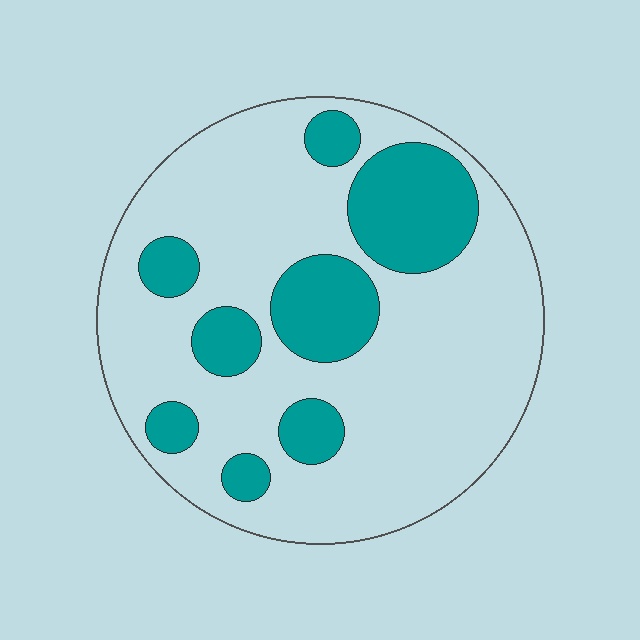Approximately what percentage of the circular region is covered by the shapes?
Approximately 25%.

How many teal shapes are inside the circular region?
8.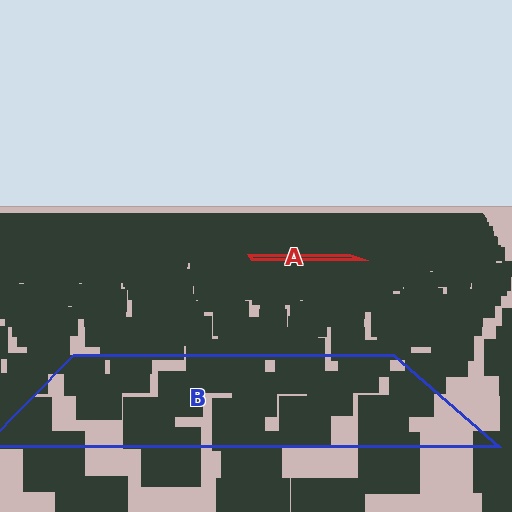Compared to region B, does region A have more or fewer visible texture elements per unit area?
Region A has more texture elements per unit area — they are packed more densely because it is farther away.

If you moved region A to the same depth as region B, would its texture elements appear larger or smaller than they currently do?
They would appear larger. At a closer depth, the same texture elements are projected at a bigger on-screen size.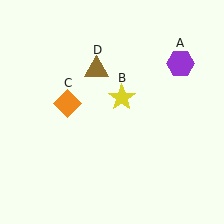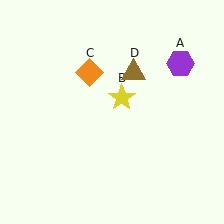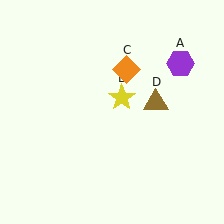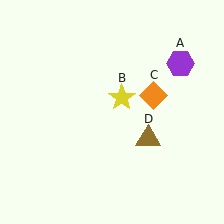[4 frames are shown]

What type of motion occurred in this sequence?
The orange diamond (object C), brown triangle (object D) rotated clockwise around the center of the scene.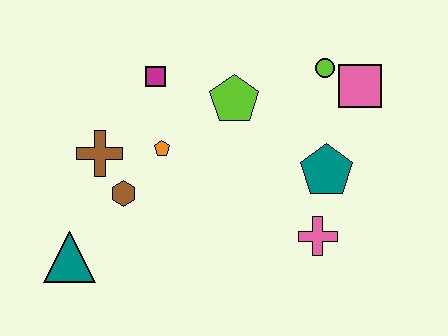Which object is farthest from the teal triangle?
The pink square is farthest from the teal triangle.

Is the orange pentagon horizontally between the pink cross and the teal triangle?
Yes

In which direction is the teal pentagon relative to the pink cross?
The teal pentagon is above the pink cross.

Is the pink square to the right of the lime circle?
Yes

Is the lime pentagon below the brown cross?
No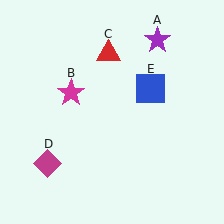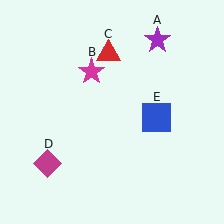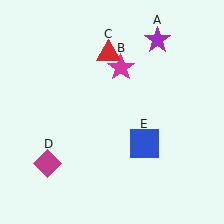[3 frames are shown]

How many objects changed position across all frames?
2 objects changed position: magenta star (object B), blue square (object E).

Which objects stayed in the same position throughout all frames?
Purple star (object A) and red triangle (object C) and magenta diamond (object D) remained stationary.